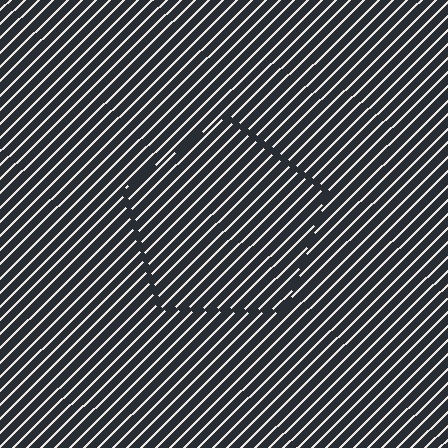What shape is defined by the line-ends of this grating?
An illusory pentagon. The interior of the shape contains the same grating, shifted by half a period — the contour is defined by the phase discontinuity where line-ends from the inner and outer gratings abut.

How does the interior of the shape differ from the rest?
The interior of the shape contains the same grating, shifted by half a period — the contour is defined by the phase discontinuity where line-ends from the inner and outer gratings abut.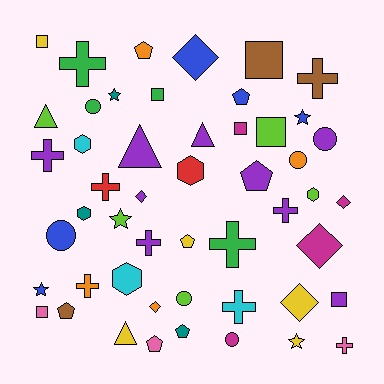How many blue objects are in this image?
There are 5 blue objects.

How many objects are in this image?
There are 50 objects.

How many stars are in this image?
There are 5 stars.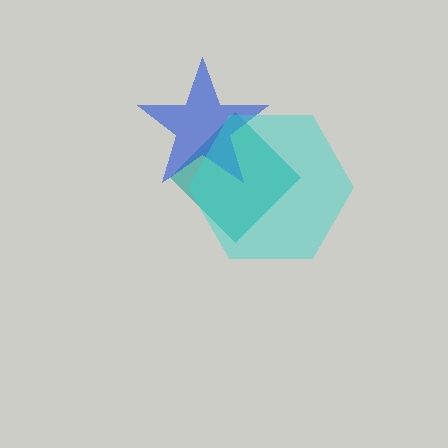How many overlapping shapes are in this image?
There are 3 overlapping shapes in the image.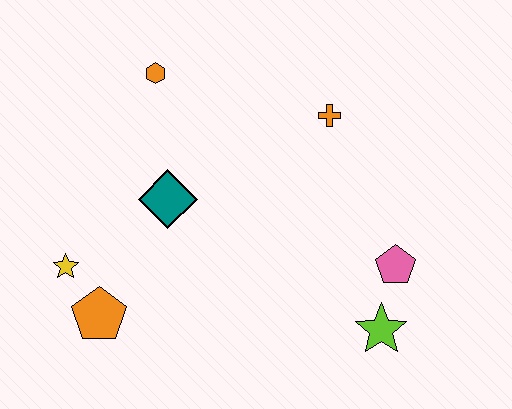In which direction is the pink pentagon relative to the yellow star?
The pink pentagon is to the right of the yellow star.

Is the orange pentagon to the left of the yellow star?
No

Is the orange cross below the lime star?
No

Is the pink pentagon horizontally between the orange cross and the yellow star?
No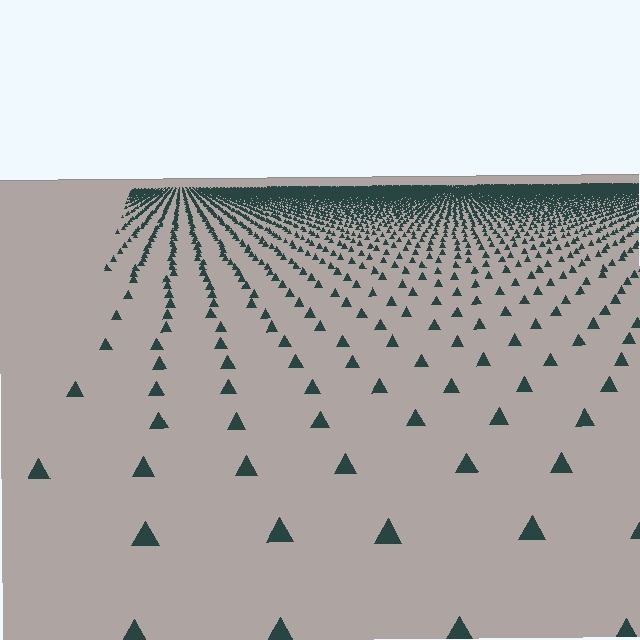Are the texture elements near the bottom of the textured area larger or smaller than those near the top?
Larger. Near the bottom, elements are closer to the viewer and appear at a bigger on-screen size.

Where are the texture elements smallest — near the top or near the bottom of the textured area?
Near the top.